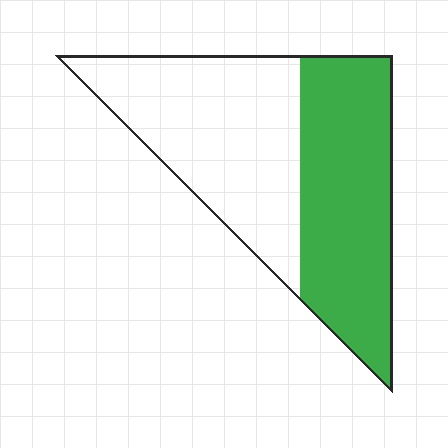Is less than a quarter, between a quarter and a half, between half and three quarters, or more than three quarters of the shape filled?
Between a quarter and a half.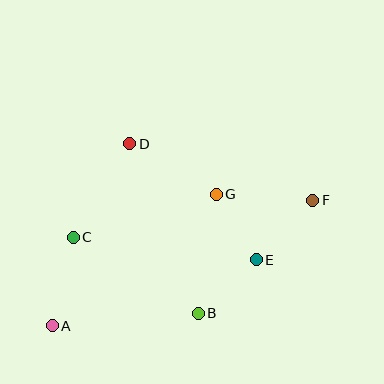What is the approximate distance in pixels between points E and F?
The distance between E and F is approximately 82 pixels.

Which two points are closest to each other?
Points E and G are closest to each other.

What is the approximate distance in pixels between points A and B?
The distance between A and B is approximately 147 pixels.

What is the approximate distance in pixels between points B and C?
The distance between B and C is approximately 147 pixels.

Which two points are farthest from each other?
Points A and F are farthest from each other.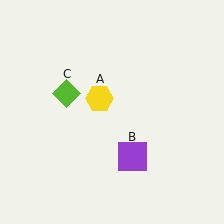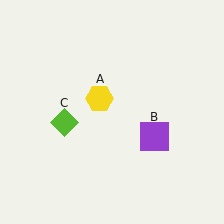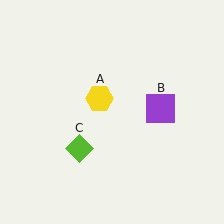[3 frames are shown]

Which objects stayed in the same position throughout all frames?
Yellow hexagon (object A) remained stationary.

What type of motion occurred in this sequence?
The purple square (object B), lime diamond (object C) rotated counterclockwise around the center of the scene.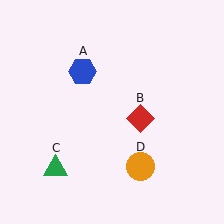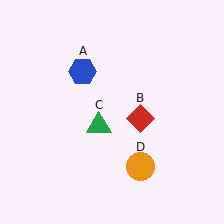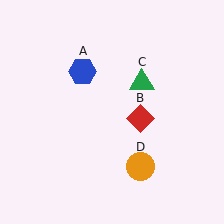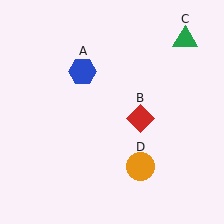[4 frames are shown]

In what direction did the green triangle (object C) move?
The green triangle (object C) moved up and to the right.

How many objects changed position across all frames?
1 object changed position: green triangle (object C).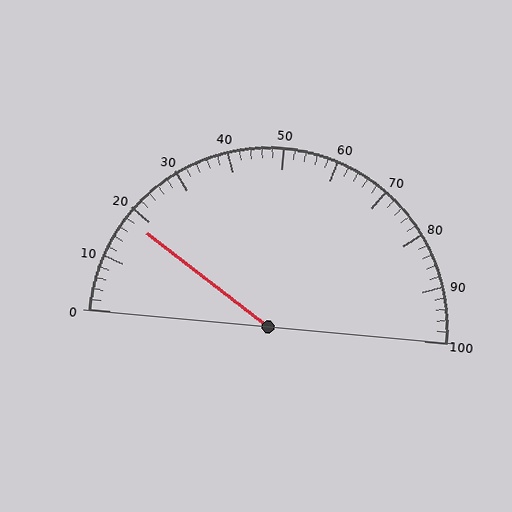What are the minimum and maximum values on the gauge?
The gauge ranges from 0 to 100.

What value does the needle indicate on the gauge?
The needle indicates approximately 18.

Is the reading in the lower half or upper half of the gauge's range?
The reading is in the lower half of the range (0 to 100).